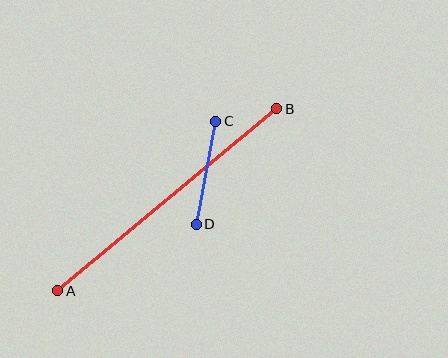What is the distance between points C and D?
The distance is approximately 105 pixels.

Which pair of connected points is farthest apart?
Points A and B are farthest apart.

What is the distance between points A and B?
The distance is approximately 285 pixels.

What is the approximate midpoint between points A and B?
The midpoint is at approximately (167, 200) pixels.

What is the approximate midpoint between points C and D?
The midpoint is at approximately (206, 173) pixels.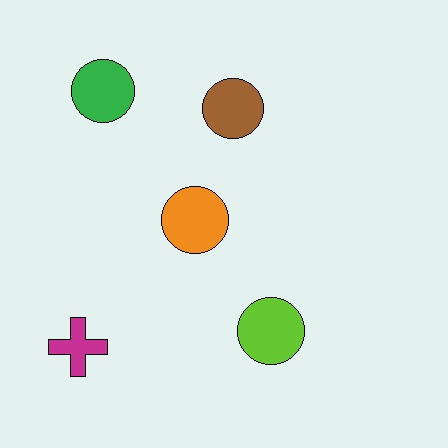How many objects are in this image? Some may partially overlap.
There are 5 objects.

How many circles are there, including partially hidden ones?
There are 4 circles.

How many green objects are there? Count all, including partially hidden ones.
There is 1 green object.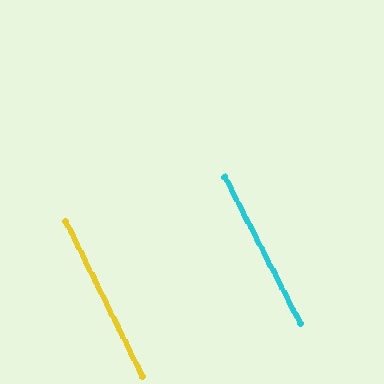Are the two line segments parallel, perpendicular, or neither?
Parallel — their directions differ by only 1.4°.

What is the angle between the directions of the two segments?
Approximately 1 degree.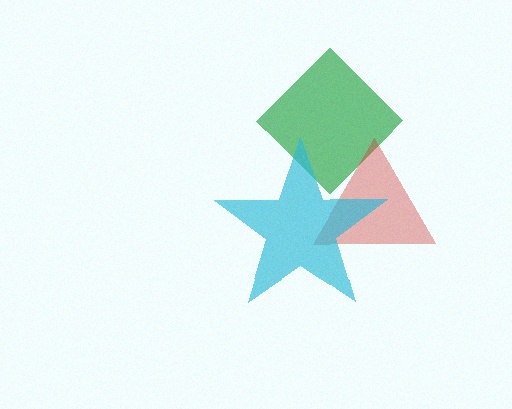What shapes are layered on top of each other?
The layered shapes are: a green diamond, a red triangle, a cyan star.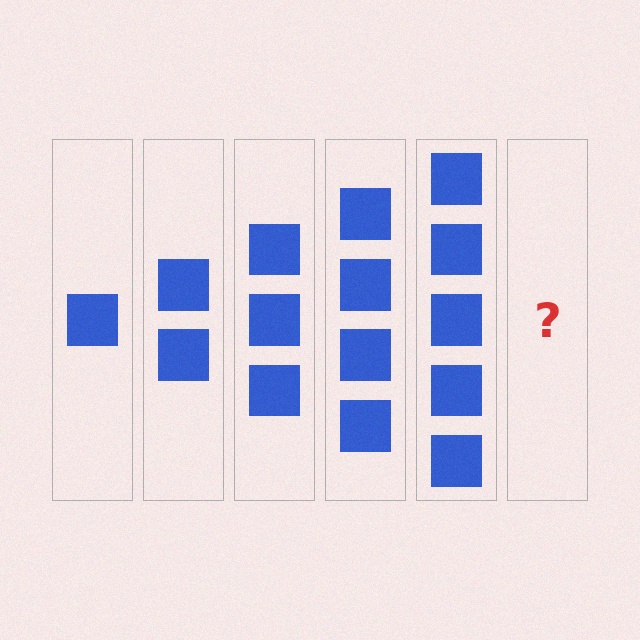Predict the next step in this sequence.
The next step is 6 squares.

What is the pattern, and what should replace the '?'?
The pattern is that each step adds one more square. The '?' should be 6 squares.